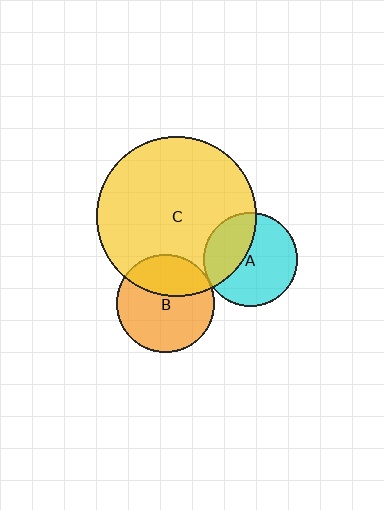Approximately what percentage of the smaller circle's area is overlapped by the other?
Approximately 35%.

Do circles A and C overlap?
Yes.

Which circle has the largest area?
Circle C (yellow).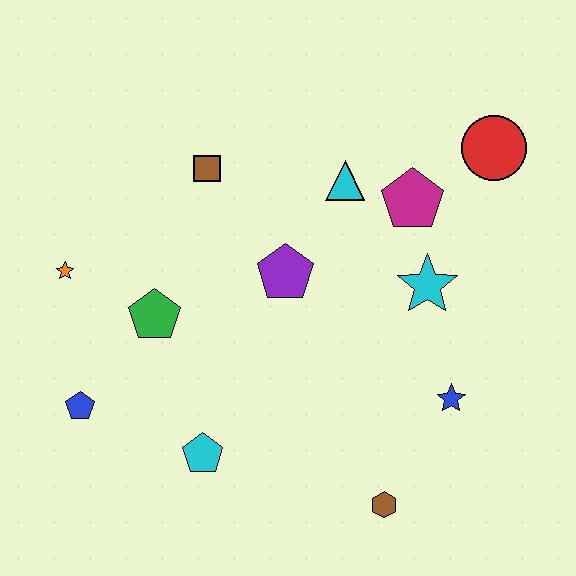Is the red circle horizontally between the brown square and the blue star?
No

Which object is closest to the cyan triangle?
The magenta pentagon is closest to the cyan triangle.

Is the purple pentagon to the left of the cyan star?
Yes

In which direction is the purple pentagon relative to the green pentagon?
The purple pentagon is to the right of the green pentagon.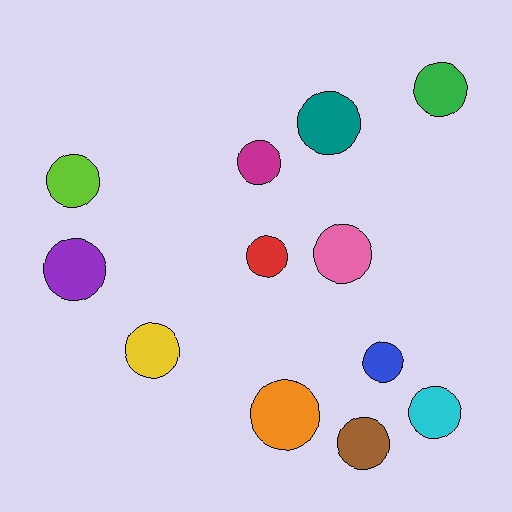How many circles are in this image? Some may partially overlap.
There are 12 circles.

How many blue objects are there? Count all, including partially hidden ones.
There is 1 blue object.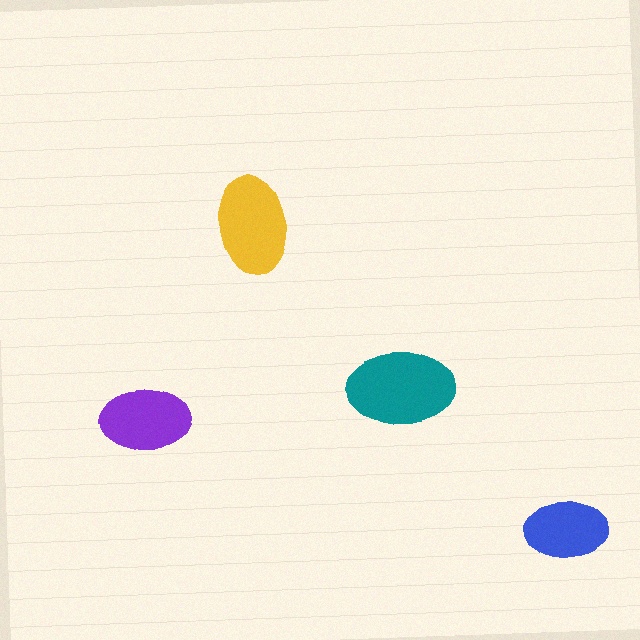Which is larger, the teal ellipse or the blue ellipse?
The teal one.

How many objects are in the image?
There are 4 objects in the image.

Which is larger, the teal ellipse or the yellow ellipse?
The teal one.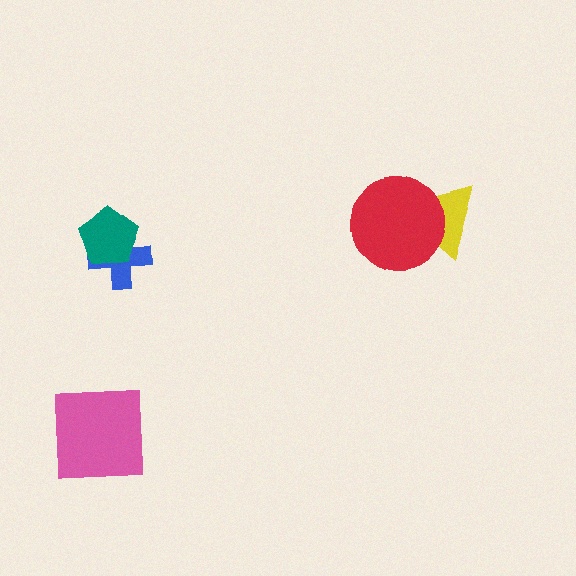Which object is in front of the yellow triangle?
The red circle is in front of the yellow triangle.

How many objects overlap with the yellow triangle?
1 object overlaps with the yellow triangle.